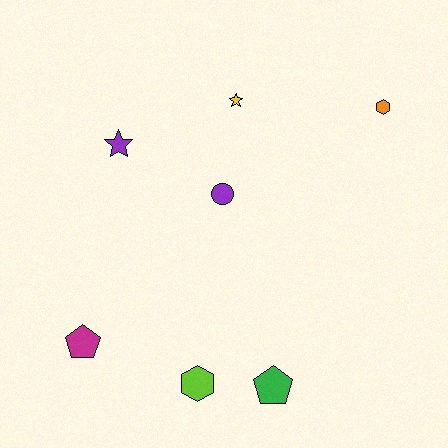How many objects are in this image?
There are 7 objects.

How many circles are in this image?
There is 1 circle.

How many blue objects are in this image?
There are no blue objects.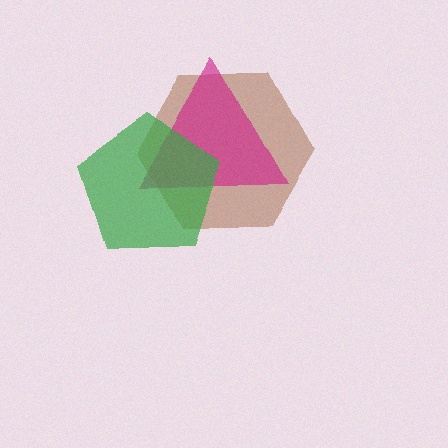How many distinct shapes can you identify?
There are 3 distinct shapes: a brown hexagon, a magenta triangle, a green pentagon.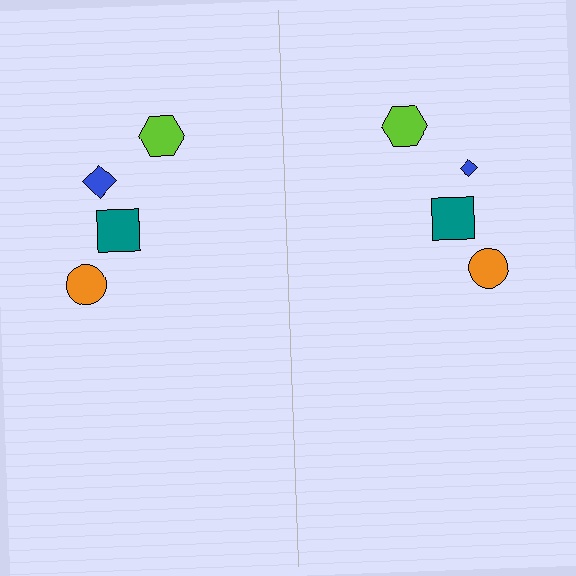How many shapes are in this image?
There are 8 shapes in this image.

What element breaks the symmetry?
The blue diamond on the right side has a different size than its mirror counterpart.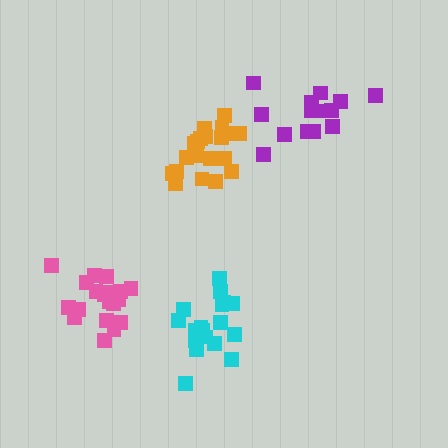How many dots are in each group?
Group 1: 20 dots, Group 2: 20 dots, Group 3: 14 dots, Group 4: 18 dots (72 total).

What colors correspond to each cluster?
The clusters are colored: pink, orange, purple, cyan.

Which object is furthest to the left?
The pink cluster is leftmost.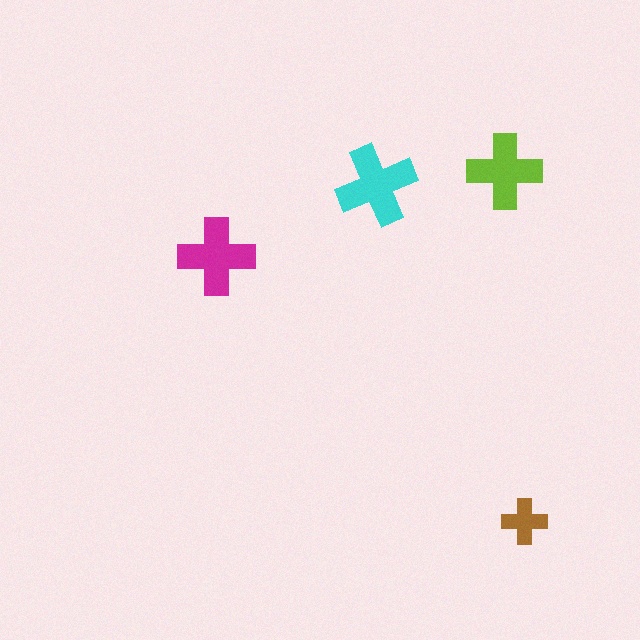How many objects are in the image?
There are 4 objects in the image.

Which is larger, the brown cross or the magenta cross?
The magenta one.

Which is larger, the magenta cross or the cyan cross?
The cyan one.